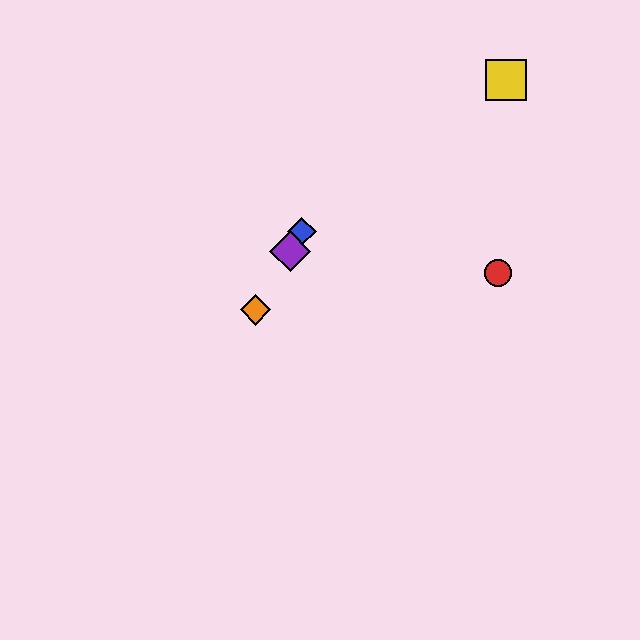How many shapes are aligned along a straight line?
4 shapes (the blue diamond, the green diamond, the purple diamond, the orange diamond) are aligned along a straight line.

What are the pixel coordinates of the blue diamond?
The blue diamond is at (302, 232).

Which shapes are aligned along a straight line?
The blue diamond, the green diamond, the purple diamond, the orange diamond are aligned along a straight line.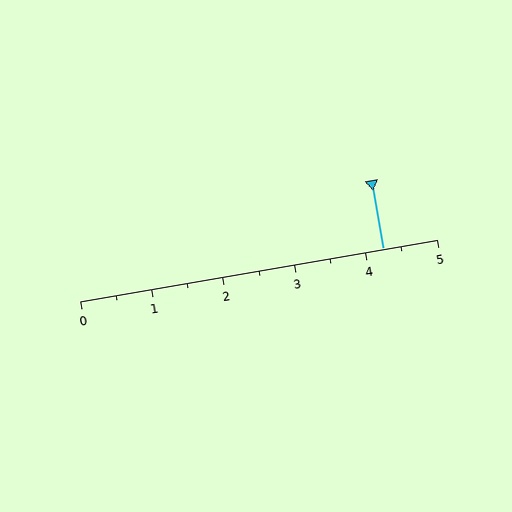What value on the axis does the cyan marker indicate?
The marker indicates approximately 4.2.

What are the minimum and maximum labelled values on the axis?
The axis runs from 0 to 5.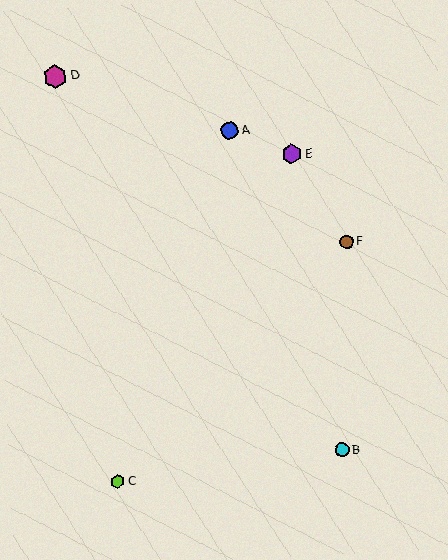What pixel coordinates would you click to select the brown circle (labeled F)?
Click at (347, 242) to select the brown circle F.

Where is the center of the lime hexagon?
The center of the lime hexagon is at (118, 481).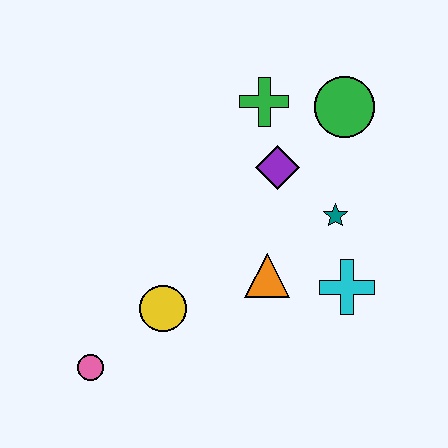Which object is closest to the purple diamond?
The green cross is closest to the purple diamond.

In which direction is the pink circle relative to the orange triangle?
The pink circle is to the left of the orange triangle.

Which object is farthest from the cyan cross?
The pink circle is farthest from the cyan cross.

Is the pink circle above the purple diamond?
No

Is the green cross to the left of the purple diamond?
Yes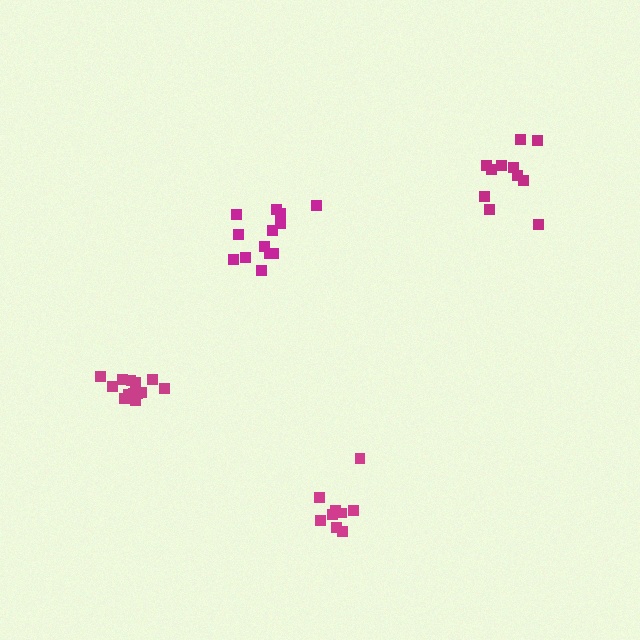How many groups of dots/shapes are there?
There are 4 groups.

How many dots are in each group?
Group 1: 13 dots, Group 2: 9 dots, Group 3: 11 dots, Group 4: 13 dots (46 total).